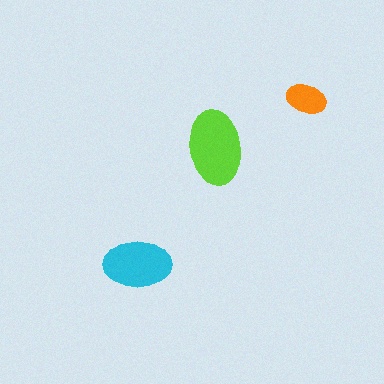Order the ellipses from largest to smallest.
the lime one, the cyan one, the orange one.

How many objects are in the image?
There are 3 objects in the image.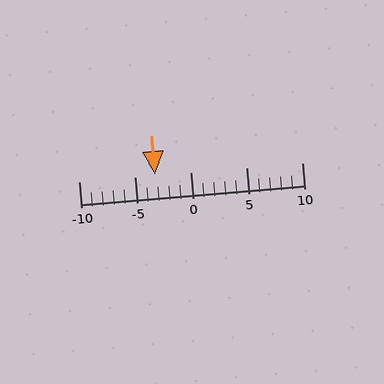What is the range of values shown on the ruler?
The ruler shows values from -10 to 10.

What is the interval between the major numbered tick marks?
The major tick marks are spaced 5 units apart.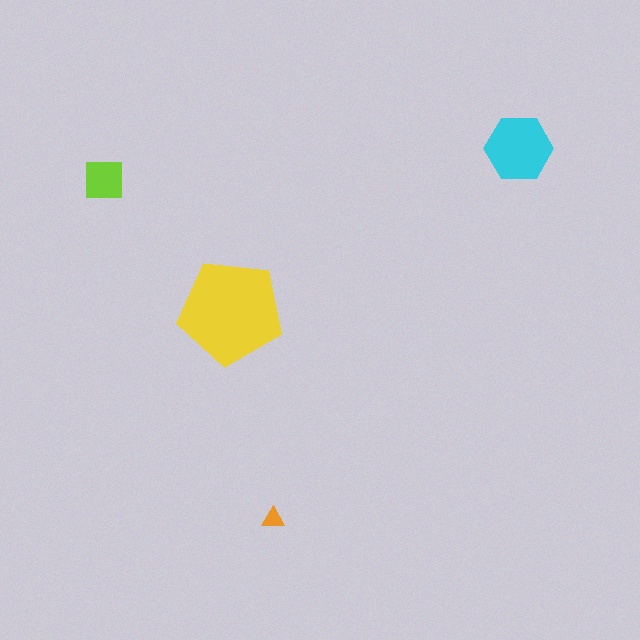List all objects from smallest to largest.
The orange triangle, the lime square, the cyan hexagon, the yellow pentagon.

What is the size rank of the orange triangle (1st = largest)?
4th.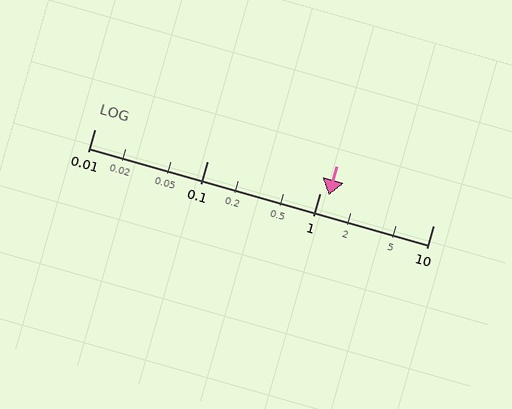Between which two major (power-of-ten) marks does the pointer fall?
The pointer is between 1 and 10.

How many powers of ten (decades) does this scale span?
The scale spans 3 decades, from 0.01 to 10.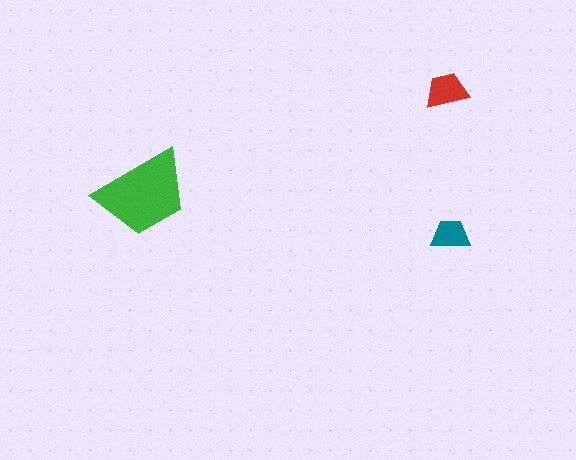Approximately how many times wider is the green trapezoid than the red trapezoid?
About 2 times wider.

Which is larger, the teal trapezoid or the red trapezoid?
The red one.